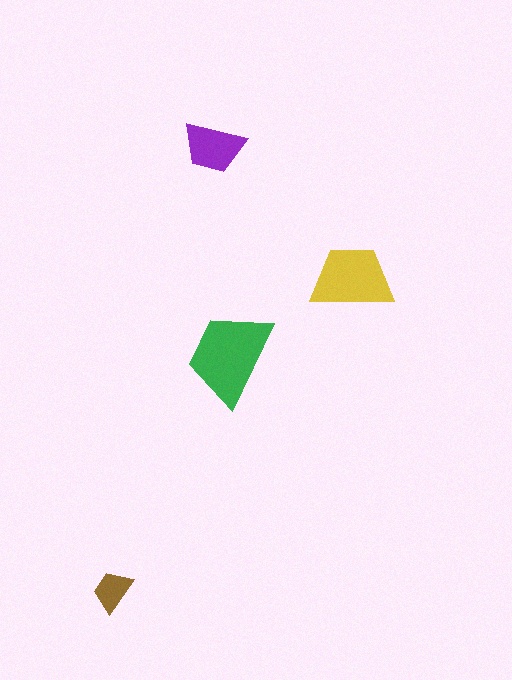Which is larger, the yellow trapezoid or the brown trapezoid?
The yellow one.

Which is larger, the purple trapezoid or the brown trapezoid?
The purple one.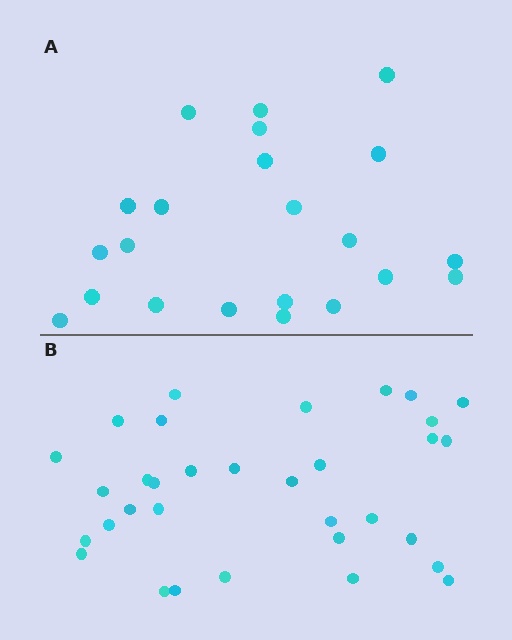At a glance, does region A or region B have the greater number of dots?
Region B (the bottom region) has more dots.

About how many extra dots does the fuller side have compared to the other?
Region B has roughly 12 or so more dots than region A.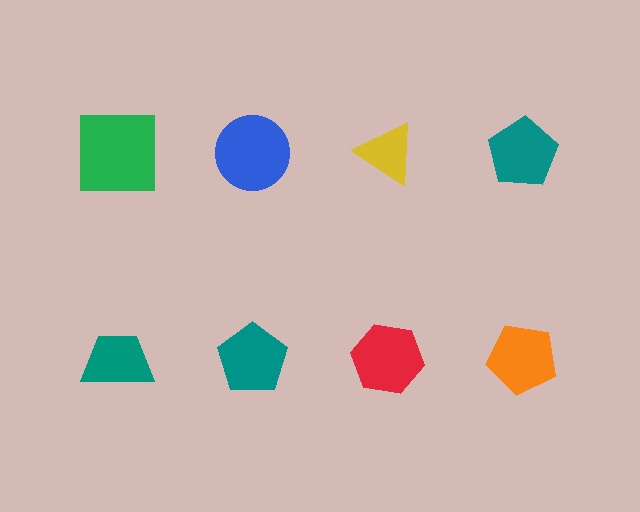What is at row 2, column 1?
A teal trapezoid.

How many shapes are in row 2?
4 shapes.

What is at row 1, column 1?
A green square.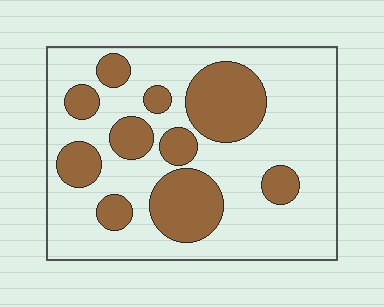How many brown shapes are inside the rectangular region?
10.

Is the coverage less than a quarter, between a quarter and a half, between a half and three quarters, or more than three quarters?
Between a quarter and a half.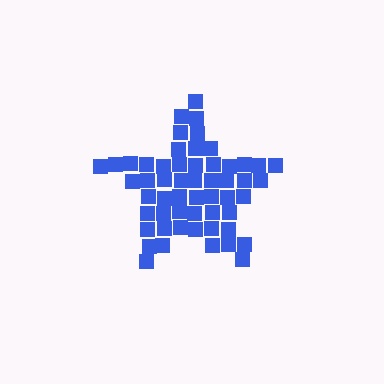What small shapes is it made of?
It is made of small squares.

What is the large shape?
The large shape is a star.